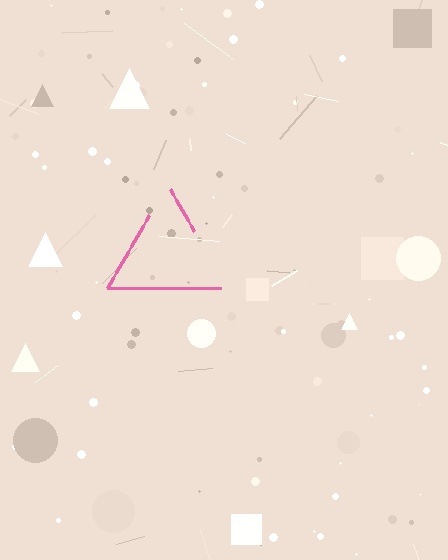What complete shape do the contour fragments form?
The contour fragments form a triangle.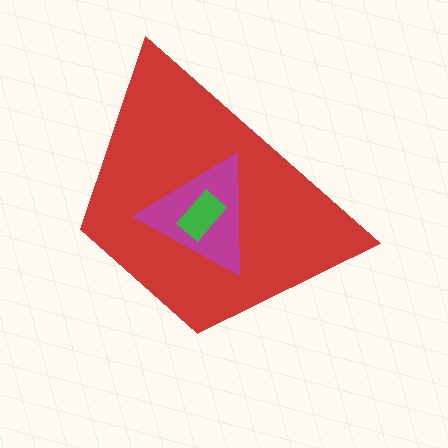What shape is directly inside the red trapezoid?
The magenta triangle.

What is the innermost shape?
The green rectangle.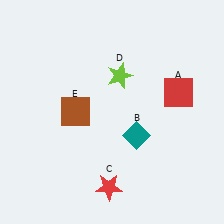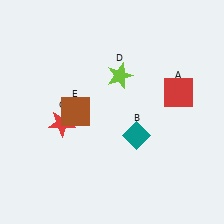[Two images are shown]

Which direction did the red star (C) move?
The red star (C) moved up.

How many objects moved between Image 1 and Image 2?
1 object moved between the two images.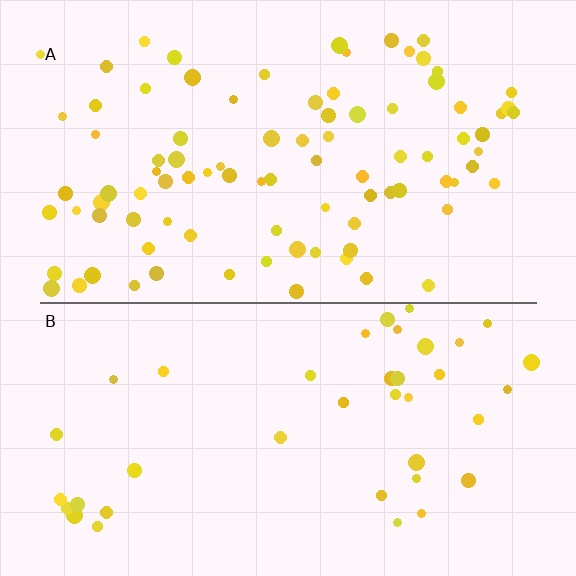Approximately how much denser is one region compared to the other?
Approximately 2.3× — region A over region B.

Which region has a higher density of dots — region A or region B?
A (the top).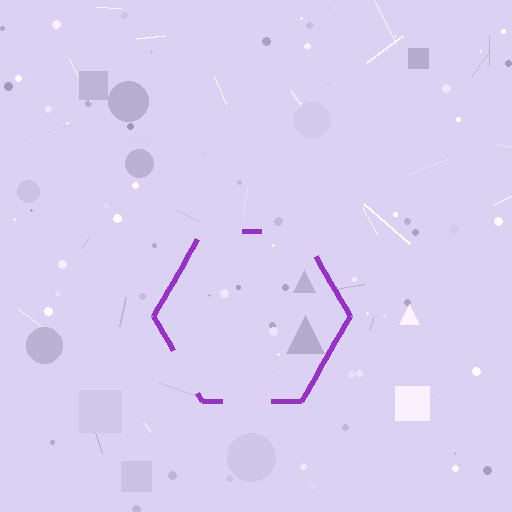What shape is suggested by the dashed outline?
The dashed outline suggests a hexagon.